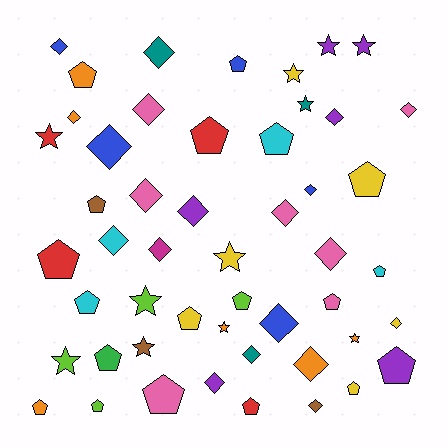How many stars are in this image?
There are 11 stars.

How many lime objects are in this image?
There are 4 lime objects.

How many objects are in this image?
There are 50 objects.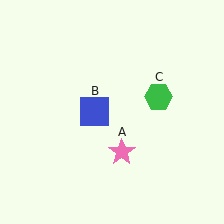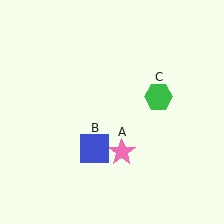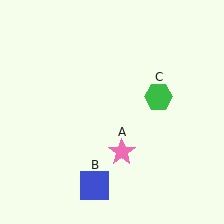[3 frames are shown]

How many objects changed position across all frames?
1 object changed position: blue square (object B).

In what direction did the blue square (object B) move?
The blue square (object B) moved down.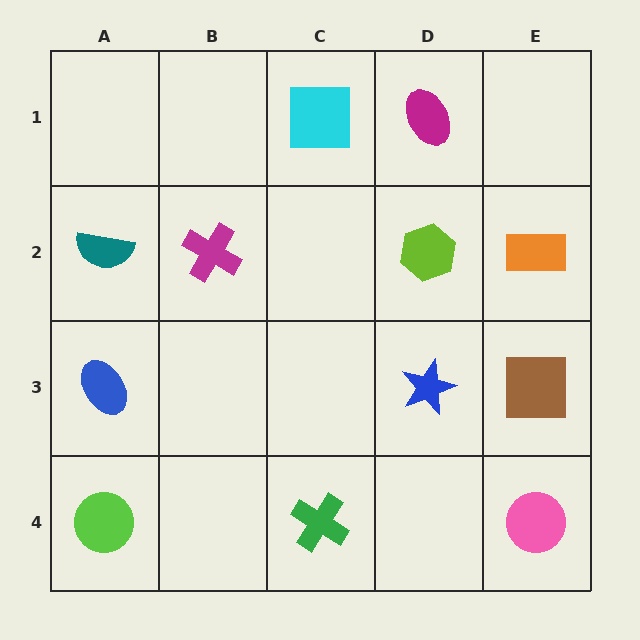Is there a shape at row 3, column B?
No, that cell is empty.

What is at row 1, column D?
A magenta ellipse.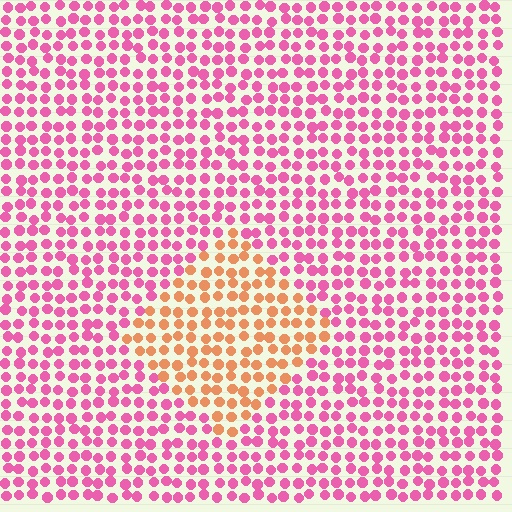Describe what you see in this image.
The image is filled with small pink elements in a uniform arrangement. A diamond-shaped region is visible where the elements are tinted to a slightly different hue, forming a subtle color boundary.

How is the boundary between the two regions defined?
The boundary is defined purely by a slight shift in hue (about 55 degrees). Spacing, size, and orientation are identical on both sides.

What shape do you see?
I see a diamond.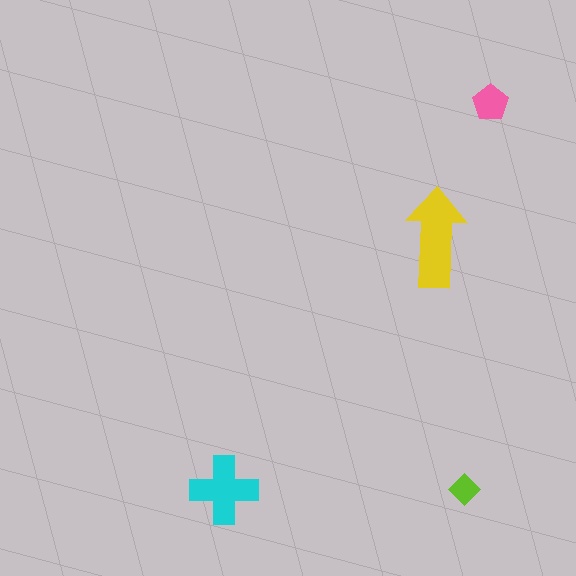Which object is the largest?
The yellow arrow.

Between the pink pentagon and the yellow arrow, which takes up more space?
The yellow arrow.